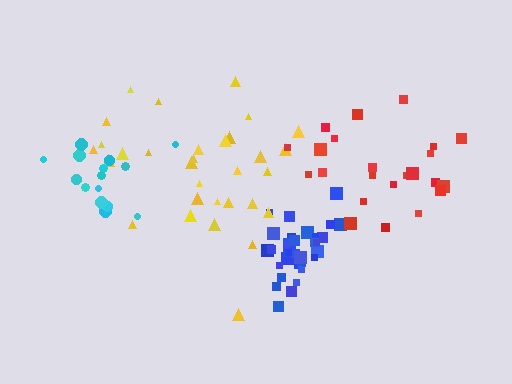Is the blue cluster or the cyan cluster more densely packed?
Blue.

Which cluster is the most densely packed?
Blue.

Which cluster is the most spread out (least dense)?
Yellow.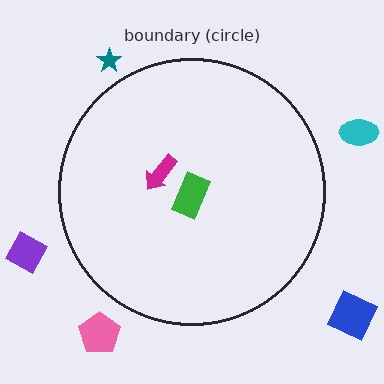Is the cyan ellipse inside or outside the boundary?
Outside.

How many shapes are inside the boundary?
2 inside, 5 outside.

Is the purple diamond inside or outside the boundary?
Outside.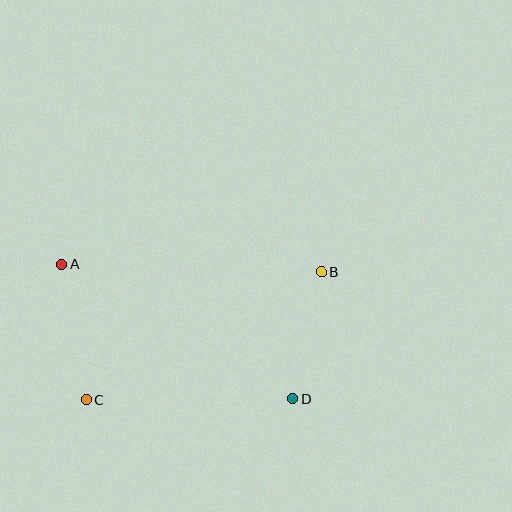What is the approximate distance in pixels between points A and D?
The distance between A and D is approximately 267 pixels.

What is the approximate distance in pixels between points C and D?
The distance between C and D is approximately 207 pixels.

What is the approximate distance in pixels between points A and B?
The distance between A and B is approximately 259 pixels.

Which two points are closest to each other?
Points B and D are closest to each other.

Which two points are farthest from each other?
Points B and C are farthest from each other.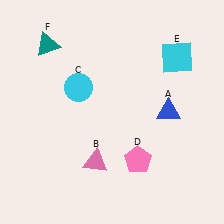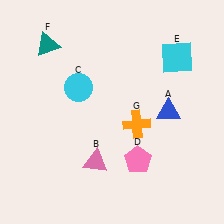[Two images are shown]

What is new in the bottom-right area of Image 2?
An orange cross (G) was added in the bottom-right area of Image 2.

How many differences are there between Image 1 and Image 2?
There is 1 difference between the two images.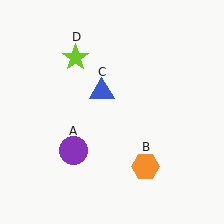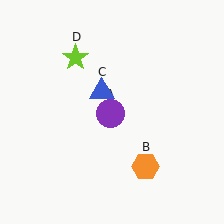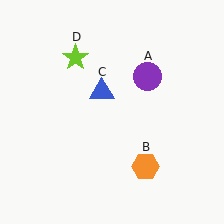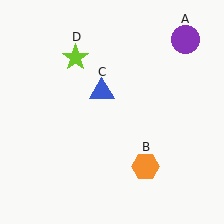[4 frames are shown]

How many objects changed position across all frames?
1 object changed position: purple circle (object A).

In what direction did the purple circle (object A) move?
The purple circle (object A) moved up and to the right.